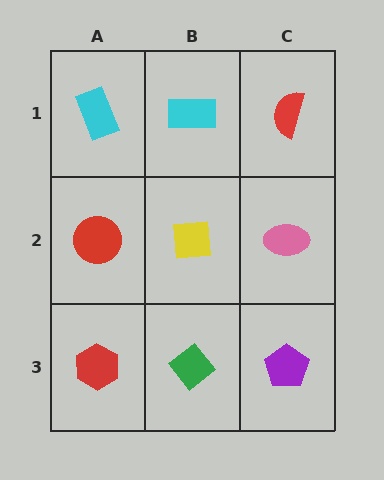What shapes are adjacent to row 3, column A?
A red circle (row 2, column A), a green diamond (row 3, column B).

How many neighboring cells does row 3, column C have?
2.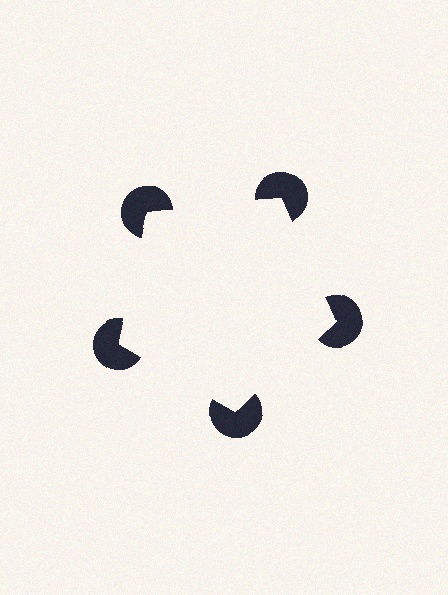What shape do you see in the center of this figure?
An illusory pentagon — its edges are inferred from the aligned wedge cuts in the pac-man discs, not physically drawn.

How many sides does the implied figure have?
5 sides.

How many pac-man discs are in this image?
There are 5 — one at each vertex of the illusory pentagon.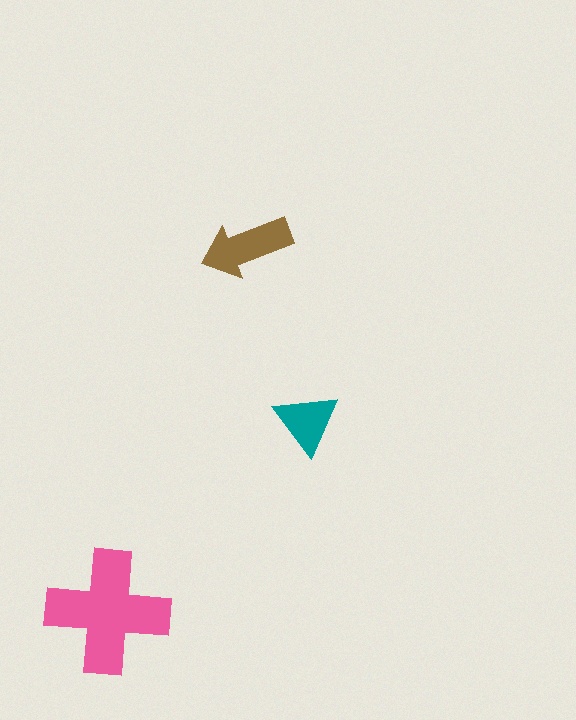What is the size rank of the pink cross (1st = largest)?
1st.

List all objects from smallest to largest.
The teal triangle, the brown arrow, the pink cross.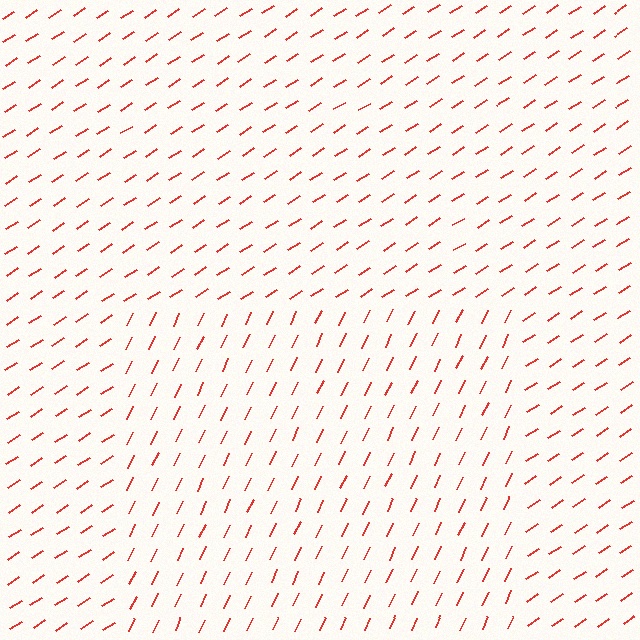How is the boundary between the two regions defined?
The boundary is defined purely by a change in line orientation (approximately 32 degrees difference). All lines are the same color and thickness.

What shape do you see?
I see a rectangle.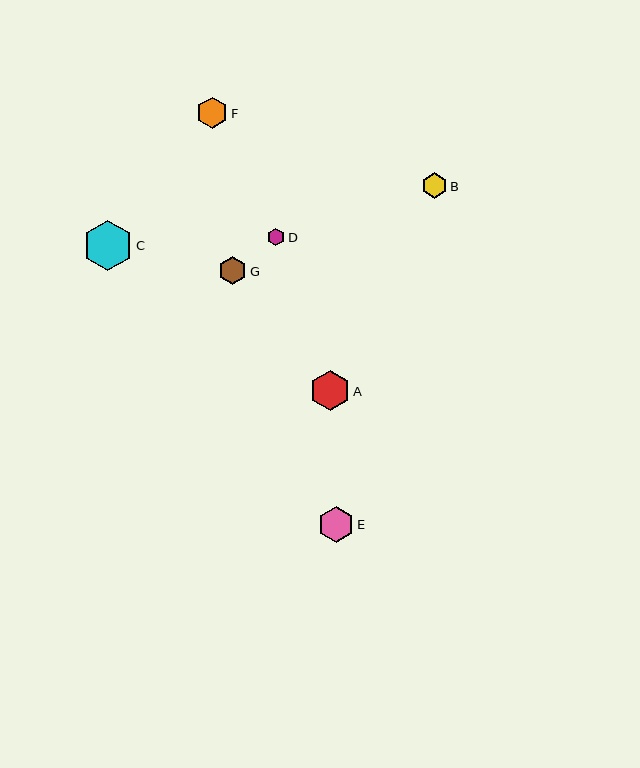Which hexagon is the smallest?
Hexagon D is the smallest with a size of approximately 18 pixels.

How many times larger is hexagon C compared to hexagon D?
Hexagon C is approximately 2.8 times the size of hexagon D.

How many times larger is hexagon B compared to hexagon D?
Hexagon B is approximately 1.4 times the size of hexagon D.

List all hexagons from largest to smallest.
From largest to smallest: C, A, E, F, G, B, D.